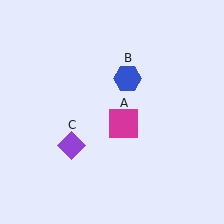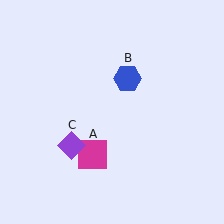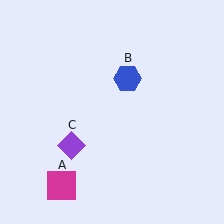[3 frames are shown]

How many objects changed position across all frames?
1 object changed position: magenta square (object A).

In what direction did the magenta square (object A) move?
The magenta square (object A) moved down and to the left.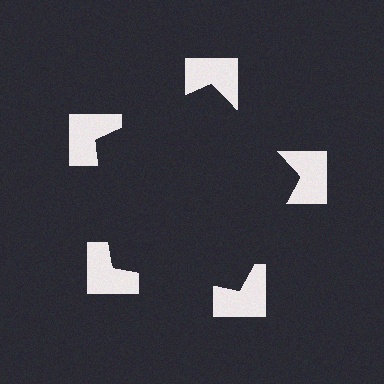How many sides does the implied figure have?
5 sides.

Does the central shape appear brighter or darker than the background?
It typically appears slightly darker than the background, even though no actual brightness change is drawn.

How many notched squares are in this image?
There are 5 — one at each vertex of the illusory pentagon.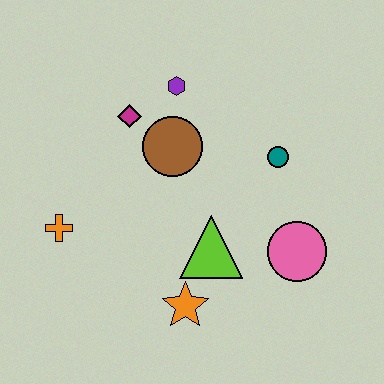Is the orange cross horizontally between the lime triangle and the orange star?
No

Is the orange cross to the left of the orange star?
Yes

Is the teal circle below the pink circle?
No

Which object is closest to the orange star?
The lime triangle is closest to the orange star.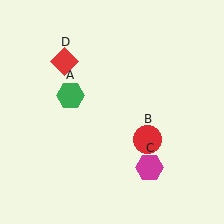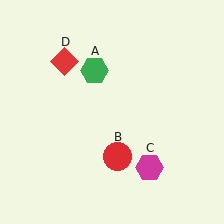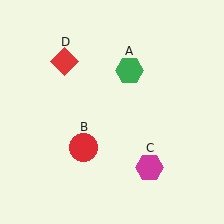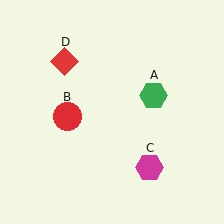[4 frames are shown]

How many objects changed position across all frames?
2 objects changed position: green hexagon (object A), red circle (object B).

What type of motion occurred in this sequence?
The green hexagon (object A), red circle (object B) rotated clockwise around the center of the scene.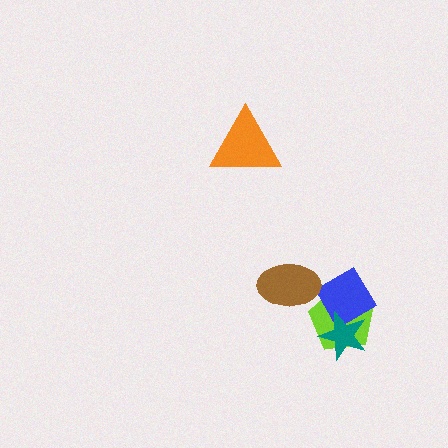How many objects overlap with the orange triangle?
0 objects overlap with the orange triangle.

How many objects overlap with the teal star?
2 objects overlap with the teal star.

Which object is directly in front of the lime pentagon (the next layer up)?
The blue diamond is directly in front of the lime pentagon.